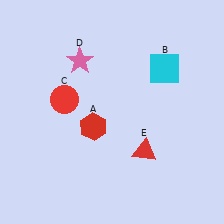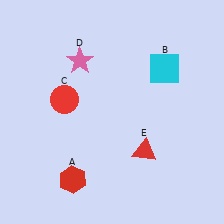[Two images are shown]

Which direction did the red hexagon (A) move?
The red hexagon (A) moved down.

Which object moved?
The red hexagon (A) moved down.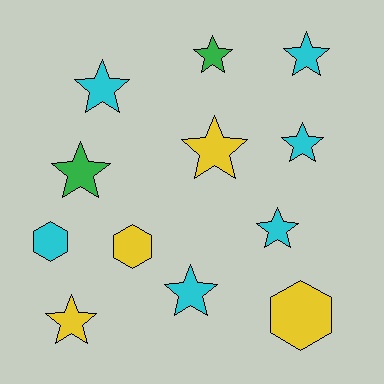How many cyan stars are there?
There are 5 cyan stars.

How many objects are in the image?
There are 12 objects.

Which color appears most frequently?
Cyan, with 6 objects.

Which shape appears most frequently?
Star, with 9 objects.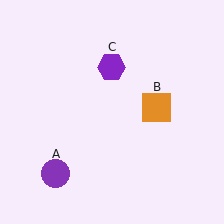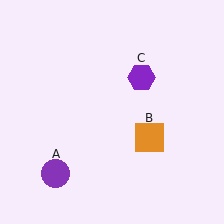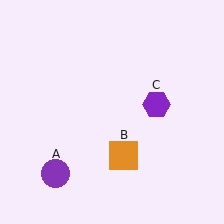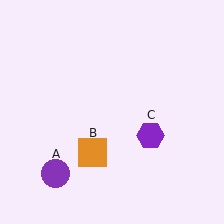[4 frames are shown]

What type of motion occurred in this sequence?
The orange square (object B), purple hexagon (object C) rotated clockwise around the center of the scene.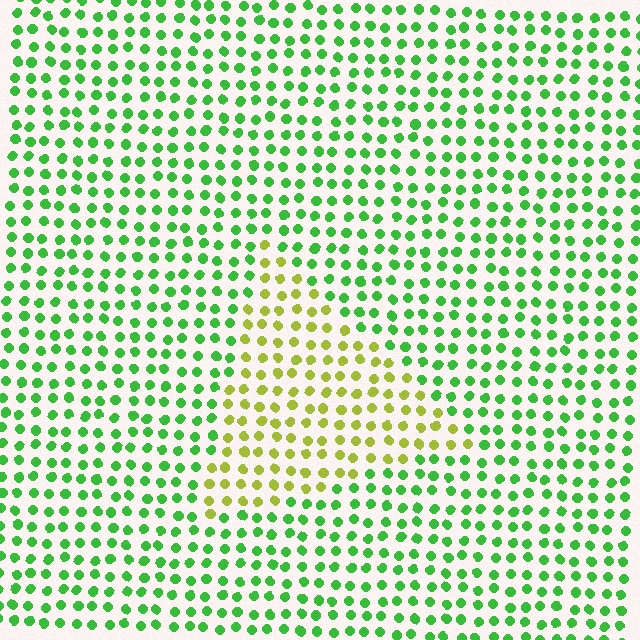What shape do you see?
I see a triangle.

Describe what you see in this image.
The image is filled with small green elements in a uniform arrangement. A triangle-shaped region is visible where the elements are tinted to a slightly different hue, forming a subtle color boundary.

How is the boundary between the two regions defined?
The boundary is defined purely by a slight shift in hue (about 49 degrees). Spacing, size, and orientation are identical on both sides.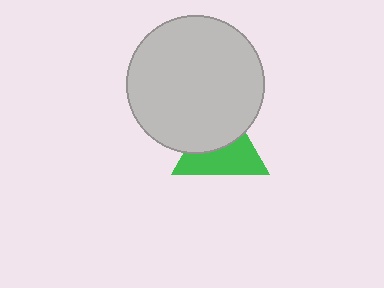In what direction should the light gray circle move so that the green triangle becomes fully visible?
The light gray circle should move up. That is the shortest direction to clear the overlap and leave the green triangle fully visible.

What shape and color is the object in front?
The object in front is a light gray circle.